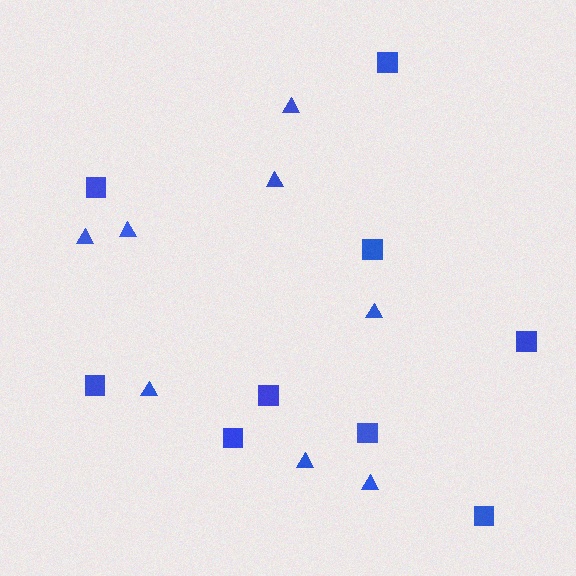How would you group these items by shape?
There are 2 groups: one group of squares (9) and one group of triangles (8).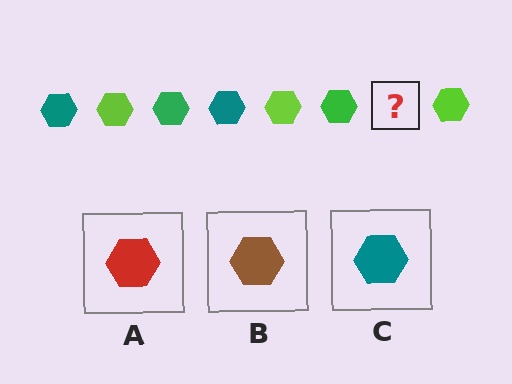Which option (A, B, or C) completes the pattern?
C.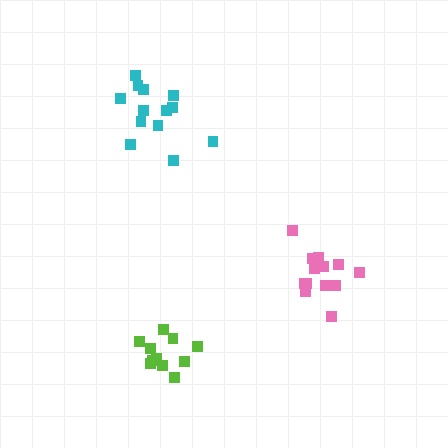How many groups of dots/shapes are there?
There are 3 groups.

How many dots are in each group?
Group 1: 13 dots, Group 2: 11 dots, Group 3: 13 dots (37 total).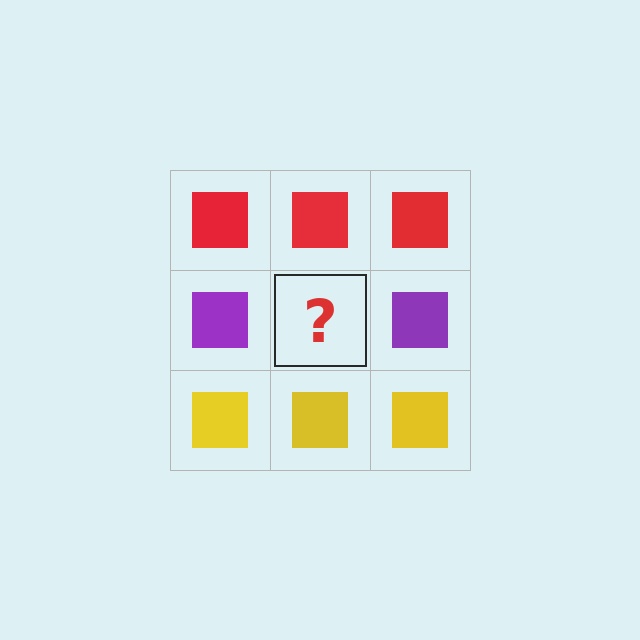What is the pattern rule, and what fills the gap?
The rule is that each row has a consistent color. The gap should be filled with a purple square.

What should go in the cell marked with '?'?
The missing cell should contain a purple square.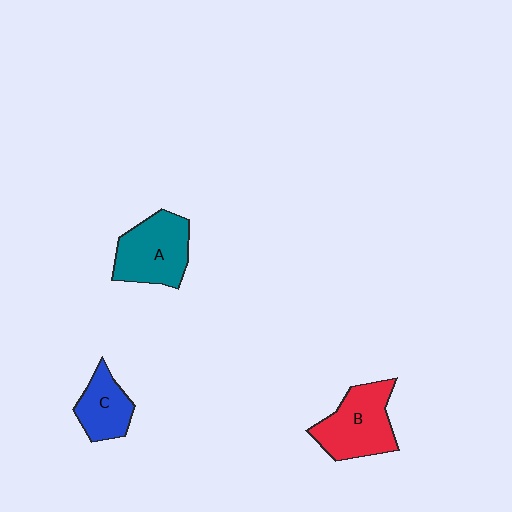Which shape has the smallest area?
Shape C (blue).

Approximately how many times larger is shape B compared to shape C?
Approximately 1.5 times.